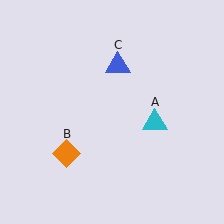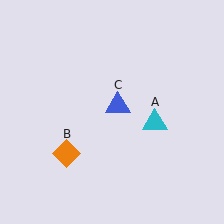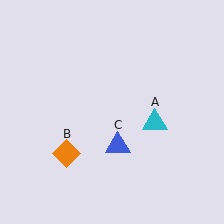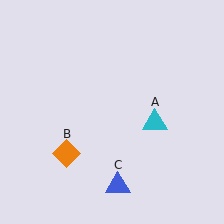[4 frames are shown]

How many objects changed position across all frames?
1 object changed position: blue triangle (object C).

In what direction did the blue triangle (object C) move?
The blue triangle (object C) moved down.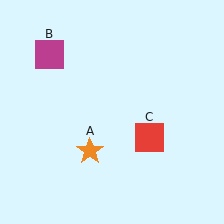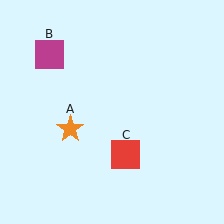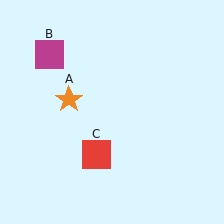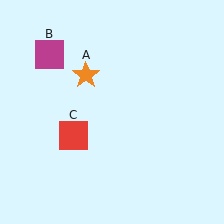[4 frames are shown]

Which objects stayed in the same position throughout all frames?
Magenta square (object B) remained stationary.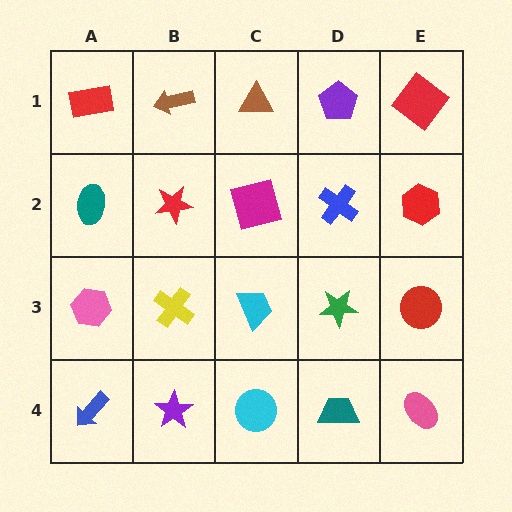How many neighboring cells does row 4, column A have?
2.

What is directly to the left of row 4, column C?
A purple star.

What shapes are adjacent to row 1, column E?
A red hexagon (row 2, column E), a purple pentagon (row 1, column D).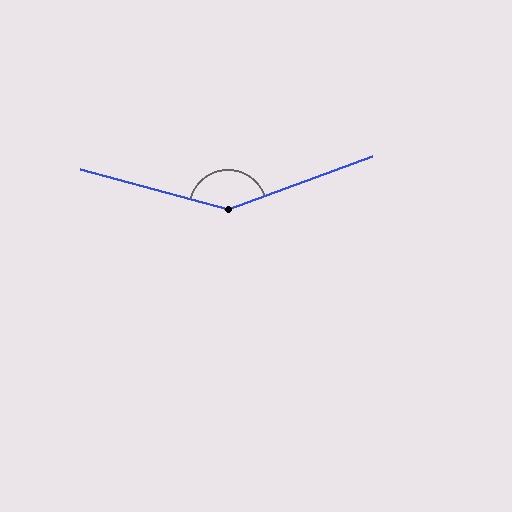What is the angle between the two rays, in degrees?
Approximately 145 degrees.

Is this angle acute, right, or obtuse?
It is obtuse.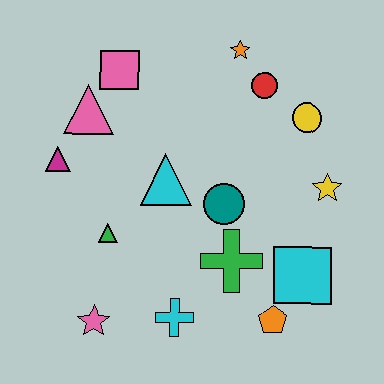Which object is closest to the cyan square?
The orange pentagon is closest to the cyan square.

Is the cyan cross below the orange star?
Yes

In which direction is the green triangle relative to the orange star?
The green triangle is below the orange star.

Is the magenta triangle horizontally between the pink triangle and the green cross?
No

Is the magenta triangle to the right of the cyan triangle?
No